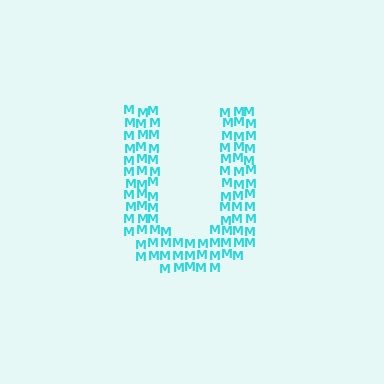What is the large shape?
The large shape is the letter U.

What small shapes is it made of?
It is made of small letter M's.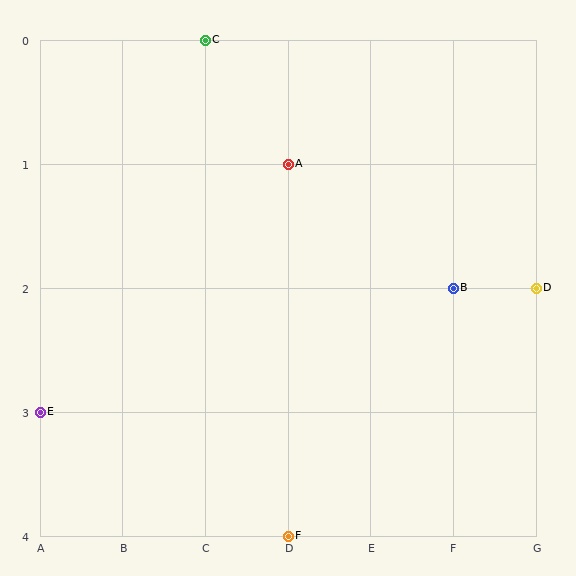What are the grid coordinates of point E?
Point E is at grid coordinates (A, 3).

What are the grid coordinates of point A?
Point A is at grid coordinates (D, 1).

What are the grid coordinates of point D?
Point D is at grid coordinates (G, 2).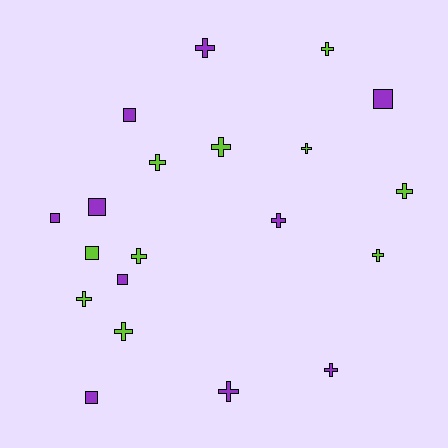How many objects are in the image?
There are 20 objects.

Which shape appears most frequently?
Cross, with 13 objects.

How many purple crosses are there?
There are 4 purple crosses.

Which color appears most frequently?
Lime, with 10 objects.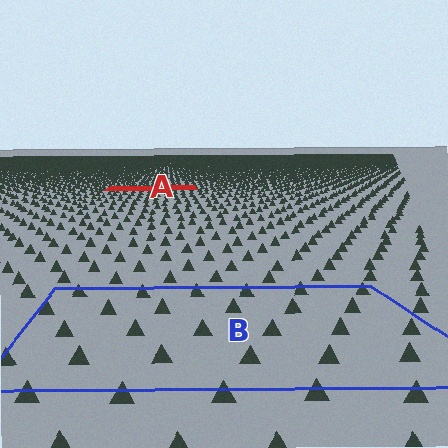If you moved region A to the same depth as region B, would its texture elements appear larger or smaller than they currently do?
They would appear larger. At a closer depth, the same texture elements are projected at a bigger on-screen size.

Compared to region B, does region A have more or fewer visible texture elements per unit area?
Region A has more texture elements per unit area — they are packed more densely because it is farther away.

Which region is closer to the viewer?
Region B is closer. The texture elements there are larger and more spread out.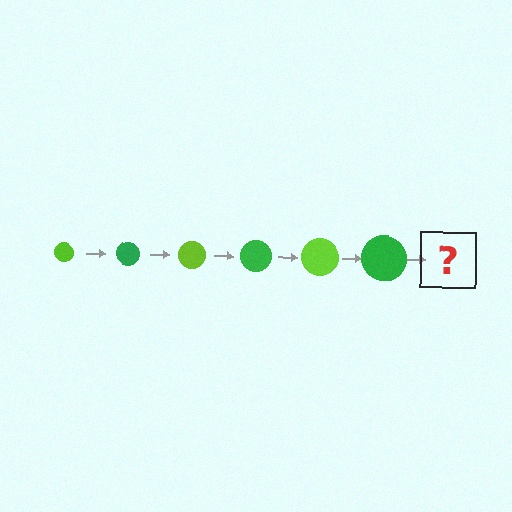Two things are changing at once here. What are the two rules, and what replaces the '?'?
The two rules are that the circle grows larger each step and the color cycles through lime and green. The '?' should be a lime circle, larger than the previous one.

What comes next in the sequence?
The next element should be a lime circle, larger than the previous one.